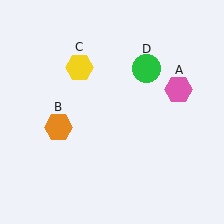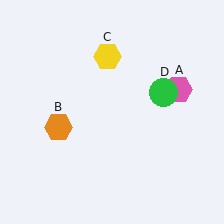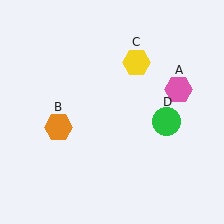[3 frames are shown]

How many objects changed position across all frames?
2 objects changed position: yellow hexagon (object C), green circle (object D).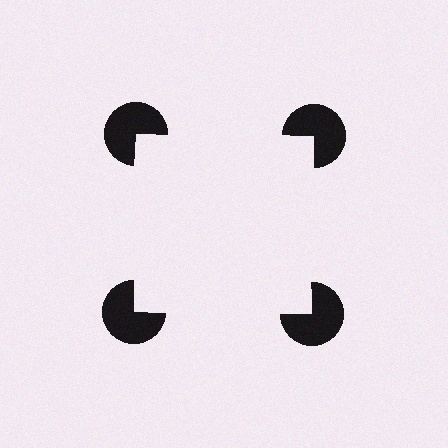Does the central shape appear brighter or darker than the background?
It typically appears slightly brighter than the background, even though no actual brightness change is drawn.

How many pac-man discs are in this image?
There are 4 — one at each vertex of the illusory square.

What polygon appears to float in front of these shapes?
An illusory square — its edges are inferred from the aligned wedge cuts in the pac-man discs, not physically drawn.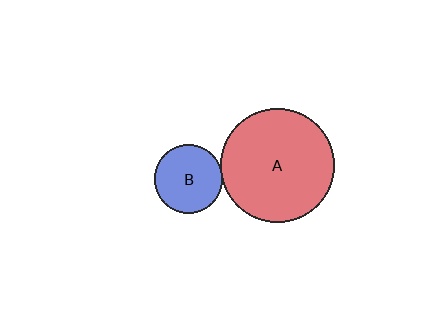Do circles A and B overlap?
Yes.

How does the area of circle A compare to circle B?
Approximately 2.8 times.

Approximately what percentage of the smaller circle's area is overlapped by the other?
Approximately 5%.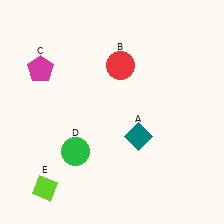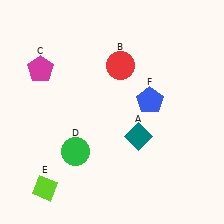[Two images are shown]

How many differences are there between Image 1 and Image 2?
There is 1 difference between the two images.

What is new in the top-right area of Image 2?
A blue pentagon (F) was added in the top-right area of Image 2.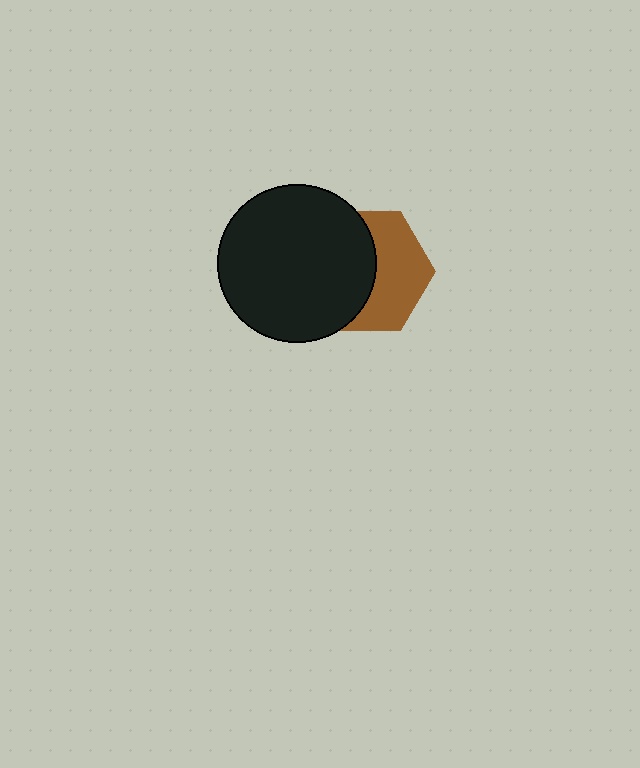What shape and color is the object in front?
The object in front is a black circle.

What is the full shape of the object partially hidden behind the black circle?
The partially hidden object is a brown hexagon.